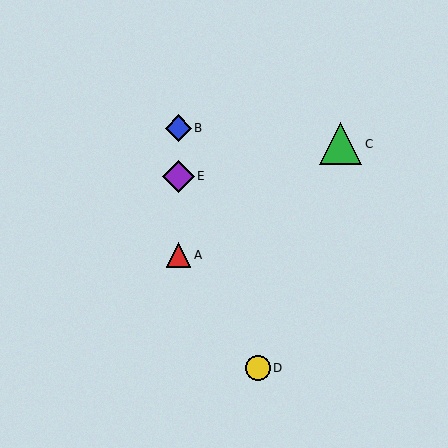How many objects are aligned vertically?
3 objects (A, B, E) are aligned vertically.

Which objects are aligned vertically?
Objects A, B, E are aligned vertically.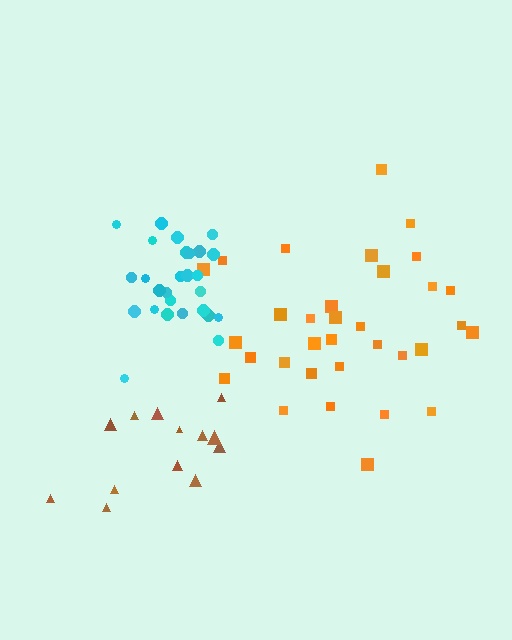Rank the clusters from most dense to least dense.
cyan, orange, brown.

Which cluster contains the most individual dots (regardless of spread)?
Orange (33).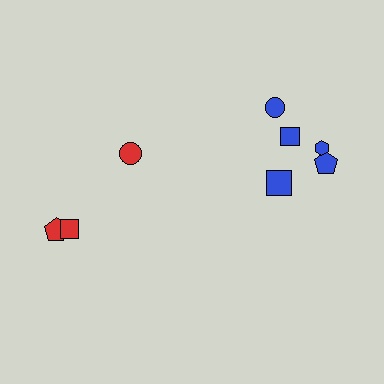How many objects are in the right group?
There are 5 objects.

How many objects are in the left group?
There are 3 objects.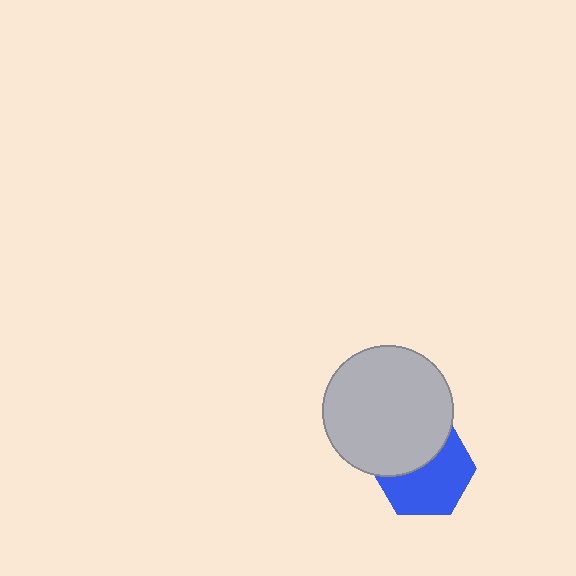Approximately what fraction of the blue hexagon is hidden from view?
Roughly 41% of the blue hexagon is hidden behind the light gray circle.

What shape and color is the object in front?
The object in front is a light gray circle.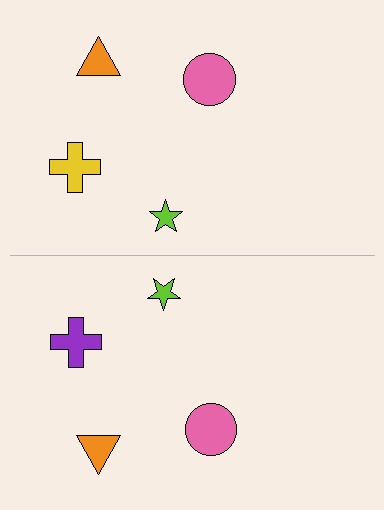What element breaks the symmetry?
The purple cross on the bottom side breaks the symmetry — its mirror counterpart is yellow.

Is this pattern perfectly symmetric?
No, the pattern is not perfectly symmetric. The purple cross on the bottom side breaks the symmetry — its mirror counterpart is yellow.